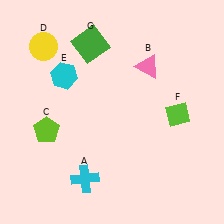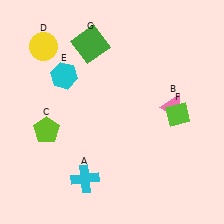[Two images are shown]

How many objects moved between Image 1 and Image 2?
1 object moved between the two images.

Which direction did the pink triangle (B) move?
The pink triangle (B) moved down.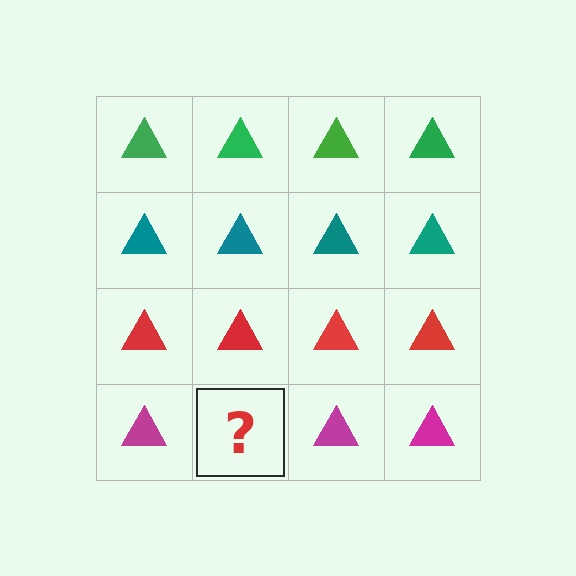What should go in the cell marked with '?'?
The missing cell should contain a magenta triangle.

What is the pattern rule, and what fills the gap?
The rule is that each row has a consistent color. The gap should be filled with a magenta triangle.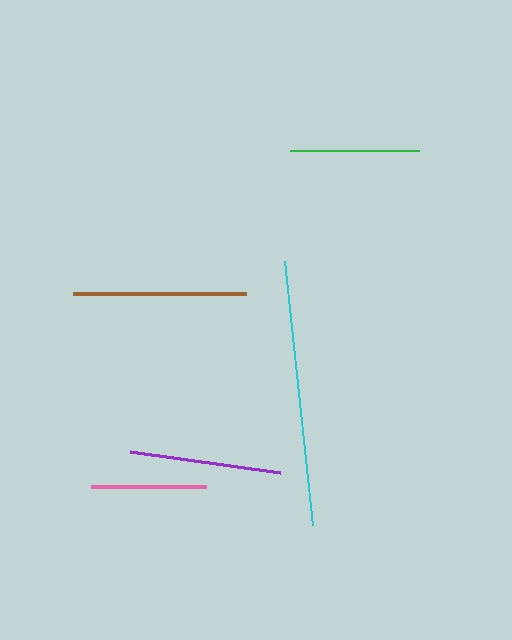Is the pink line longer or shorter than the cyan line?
The cyan line is longer than the pink line.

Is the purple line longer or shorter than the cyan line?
The cyan line is longer than the purple line.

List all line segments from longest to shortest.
From longest to shortest: cyan, brown, purple, green, pink.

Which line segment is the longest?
The cyan line is the longest at approximately 266 pixels.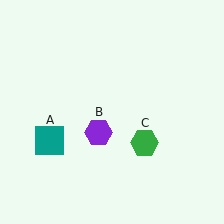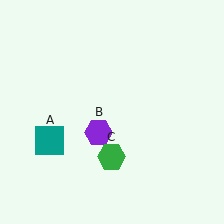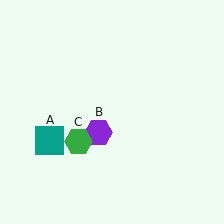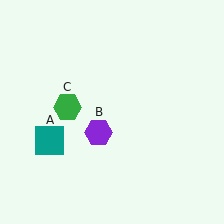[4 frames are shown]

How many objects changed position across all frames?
1 object changed position: green hexagon (object C).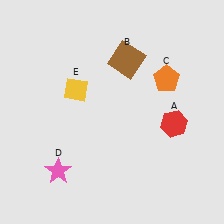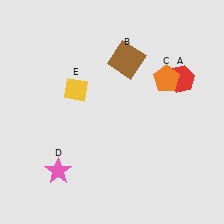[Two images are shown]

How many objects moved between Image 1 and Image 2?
1 object moved between the two images.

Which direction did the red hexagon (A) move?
The red hexagon (A) moved up.